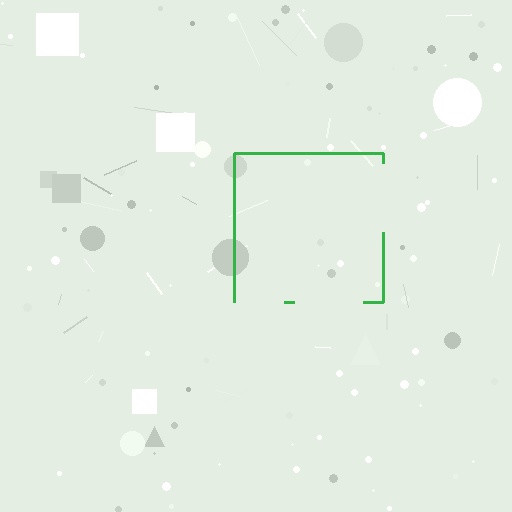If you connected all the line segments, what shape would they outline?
They would outline a square.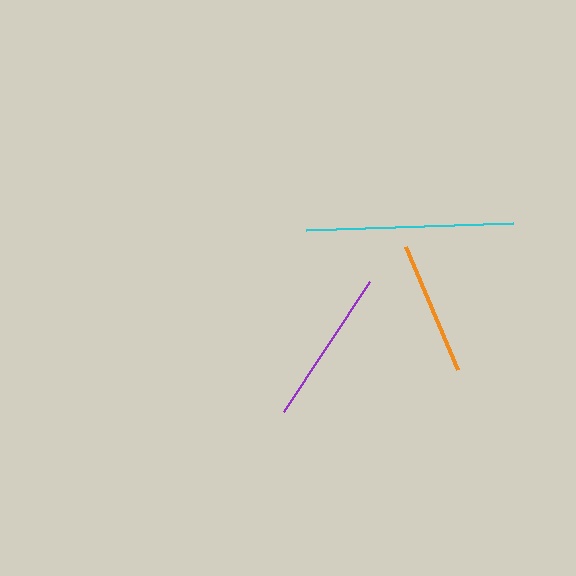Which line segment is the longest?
The cyan line is the longest at approximately 208 pixels.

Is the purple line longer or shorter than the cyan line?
The cyan line is longer than the purple line.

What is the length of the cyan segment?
The cyan segment is approximately 208 pixels long.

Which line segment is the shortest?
The orange line is the shortest at approximately 134 pixels.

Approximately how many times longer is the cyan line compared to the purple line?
The cyan line is approximately 1.3 times the length of the purple line.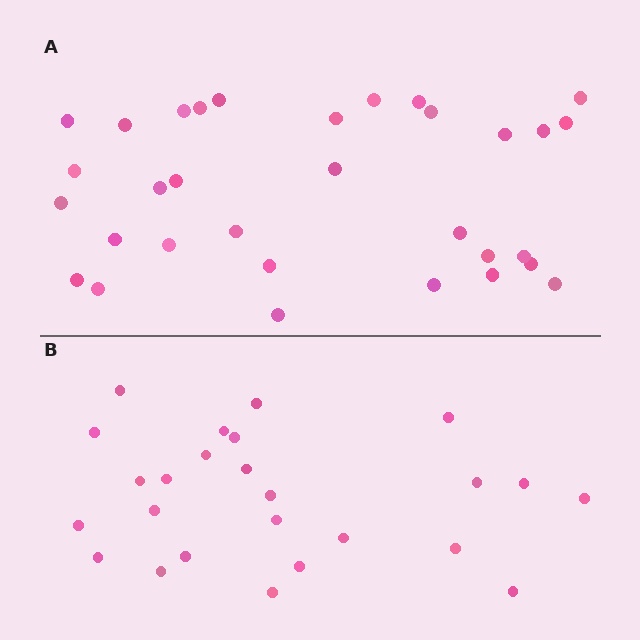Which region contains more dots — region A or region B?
Region A (the top region) has more dots.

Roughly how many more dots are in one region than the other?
Region A has roughly 8 or so more dots than region B.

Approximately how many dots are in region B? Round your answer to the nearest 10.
About 20 dots. (The exact count is 25, which rounds to 20.)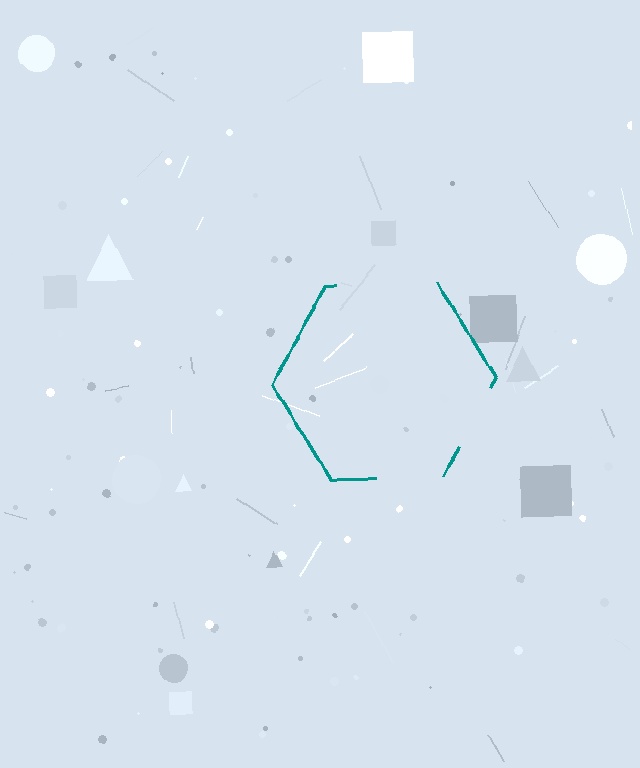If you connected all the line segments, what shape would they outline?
They would outline a hexagon.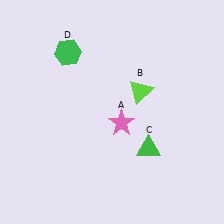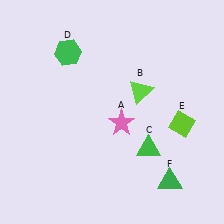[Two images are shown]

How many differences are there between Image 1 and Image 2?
There are 2 differences between the two images.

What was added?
A lime diamond (E), a green triangle (F) were added in Image 2.